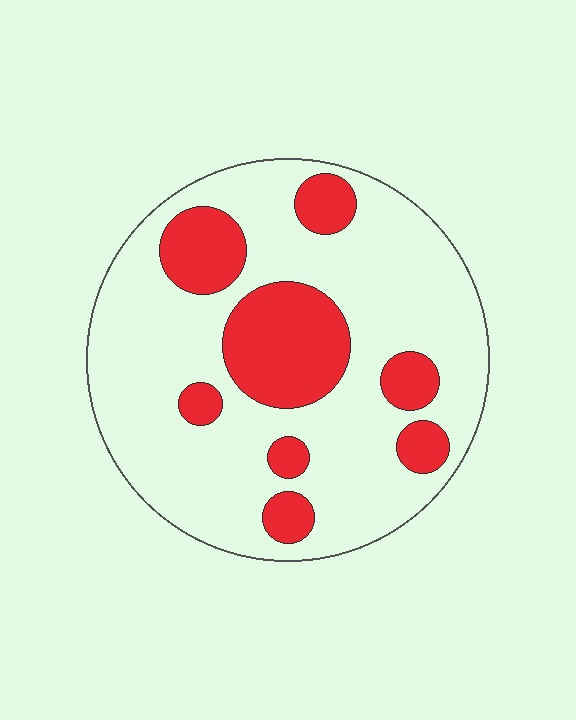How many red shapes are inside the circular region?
8.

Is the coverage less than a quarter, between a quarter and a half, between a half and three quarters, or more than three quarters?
Between a quarter and a half.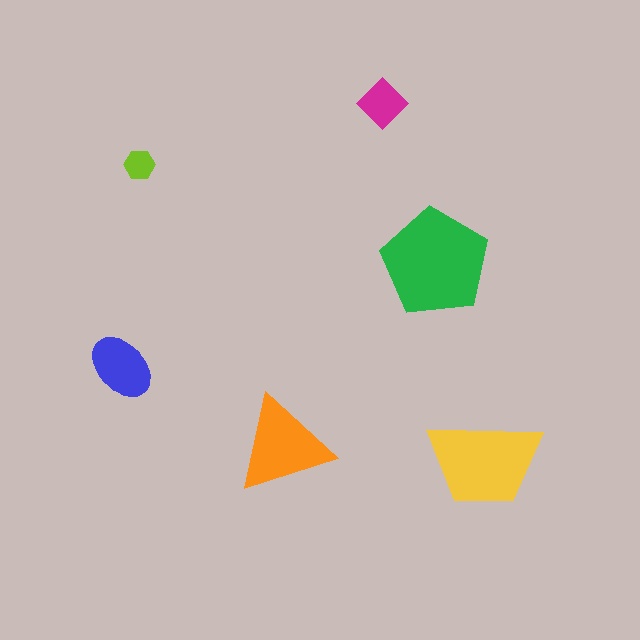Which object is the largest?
The green pentagon.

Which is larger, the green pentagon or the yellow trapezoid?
The green pentagon.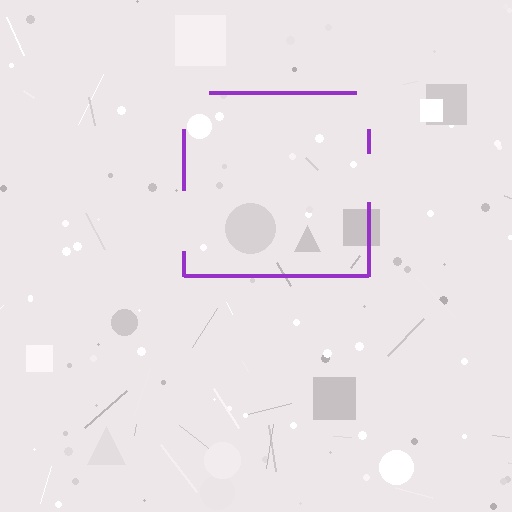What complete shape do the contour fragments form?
The contour fragments form a square.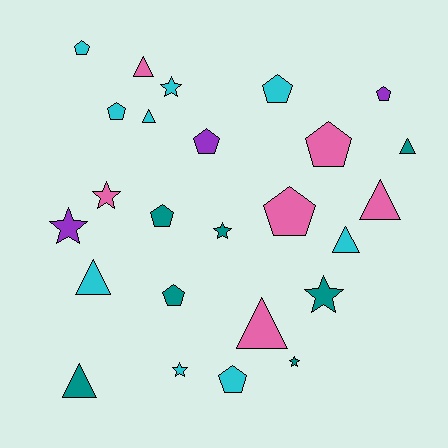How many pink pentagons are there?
There are 2 pink pentagons.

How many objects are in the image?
There are 25 objects.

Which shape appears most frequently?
Pentagon, with 10 objects.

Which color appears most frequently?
Cyan, with 9 objects.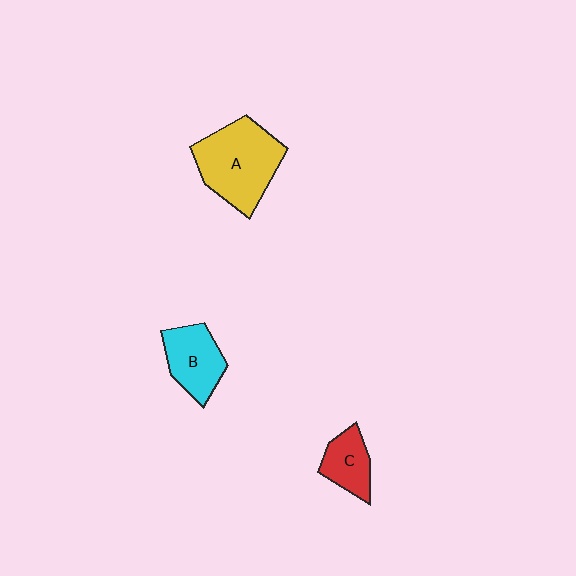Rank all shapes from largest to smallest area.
From largest to smallest: A (yellow), B (cyan), C (red).